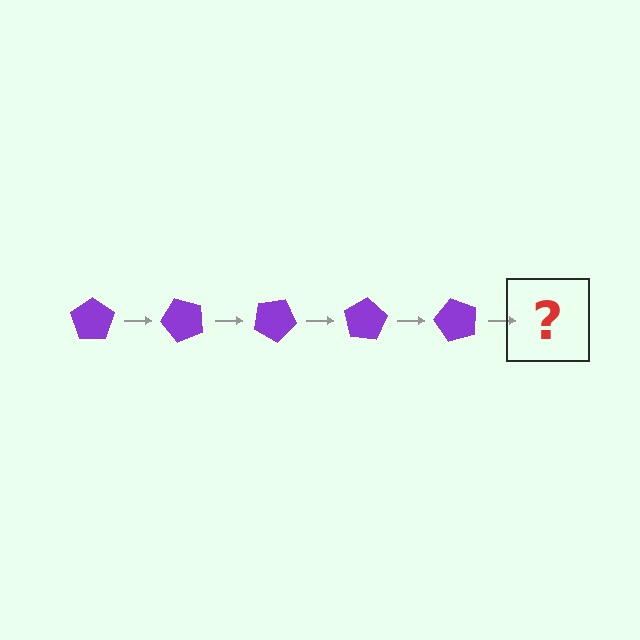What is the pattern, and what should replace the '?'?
The pattern is that the pentagon rotates 50 degrees each step. The '?' should be a purple pentagon rotated 250 degrees.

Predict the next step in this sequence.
The next step is a purple pentagon rotated 250 degrees.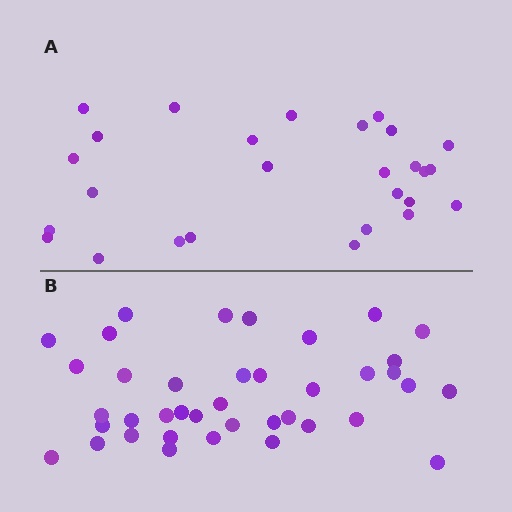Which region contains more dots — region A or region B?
Region B (the bottom region) has more dots.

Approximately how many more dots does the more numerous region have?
Region B has roughly 12 or so more dots than region A.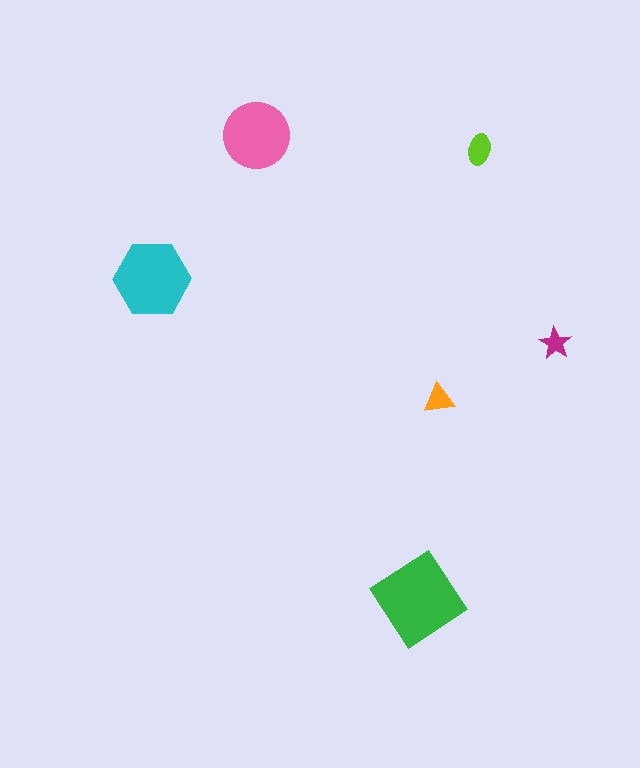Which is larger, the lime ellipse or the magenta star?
The lime ellipse.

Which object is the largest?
The green diamond.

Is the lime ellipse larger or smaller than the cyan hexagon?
Smaller.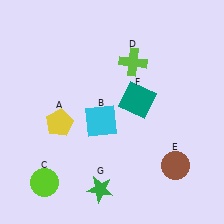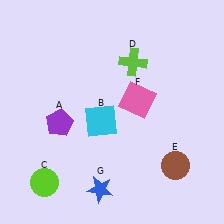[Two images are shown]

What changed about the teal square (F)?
In Image 1, F is teal. In Image 2, it changed to pink.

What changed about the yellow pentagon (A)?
In Image 1, A is yellow. In Image 2, it changed to purple.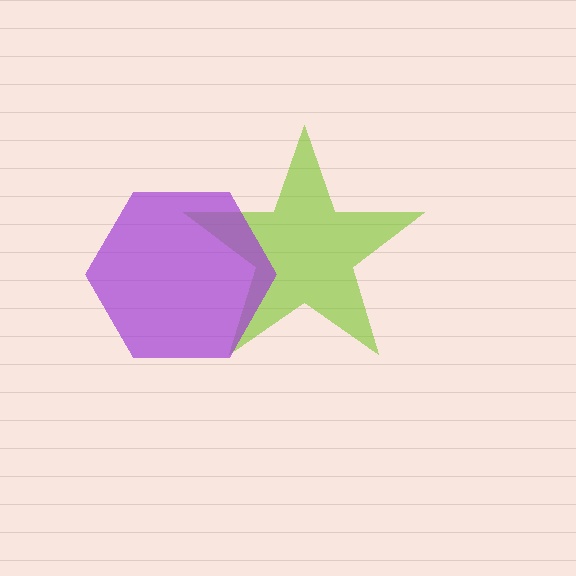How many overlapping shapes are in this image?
There are 2 overlapping shapes in the image.